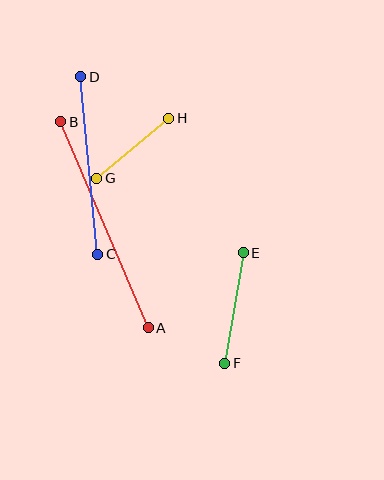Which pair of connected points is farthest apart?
Points A and B are farthest apart.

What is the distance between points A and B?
The distance is approximately 224 pixels.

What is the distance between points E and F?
The distance is approximately 112 pixels.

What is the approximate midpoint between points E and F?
The midpoint is at approximately (234, 308) pixels.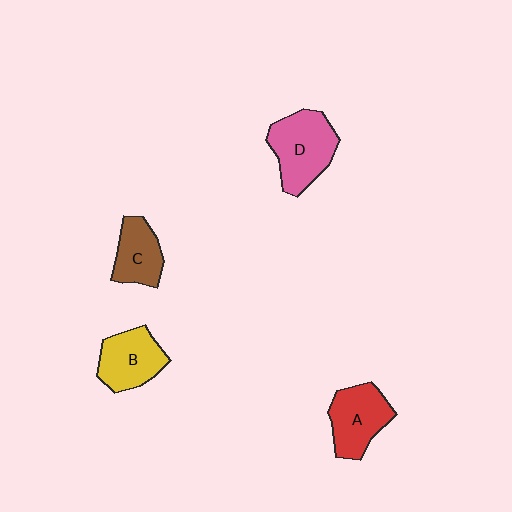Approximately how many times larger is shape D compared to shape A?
Approximately 1.2 times.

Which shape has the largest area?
Shape D (pink).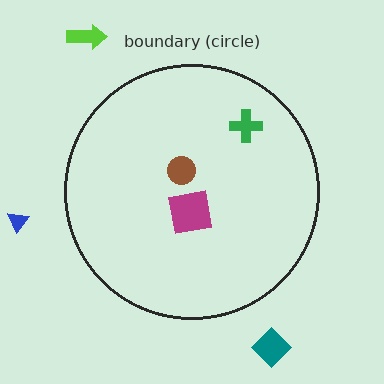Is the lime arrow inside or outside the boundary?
Outside.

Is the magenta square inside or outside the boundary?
Inside.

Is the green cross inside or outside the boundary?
Inside.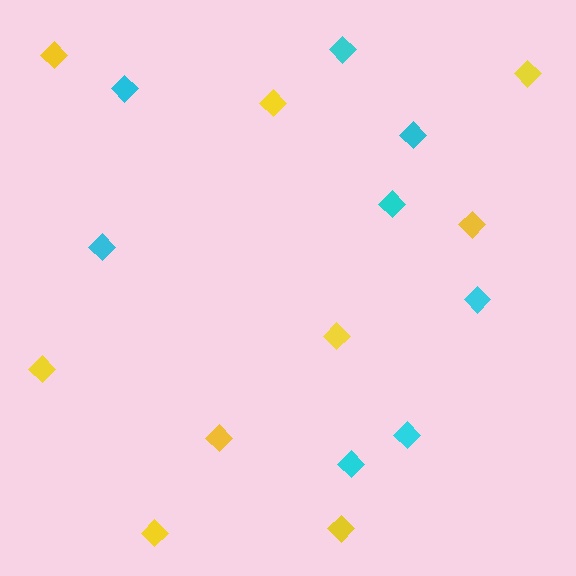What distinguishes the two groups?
There are 2 groups: one group of cyan diamonds (8) and one group of yellow diamonds (9).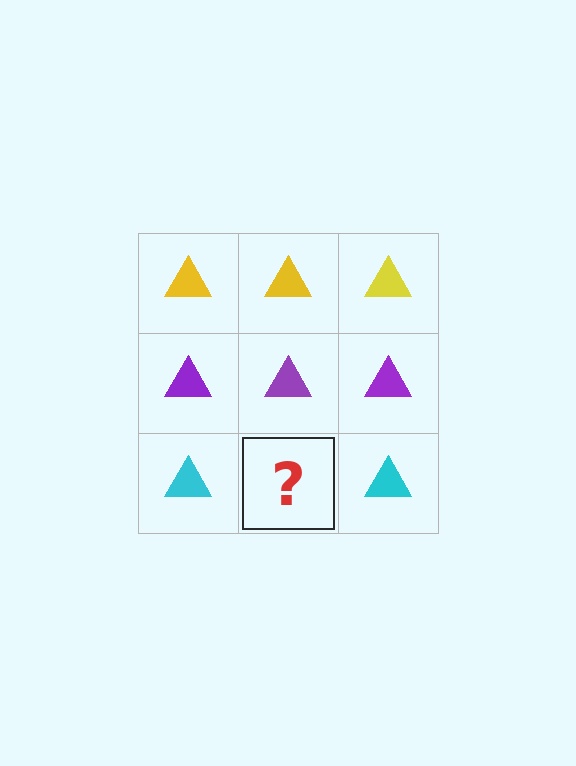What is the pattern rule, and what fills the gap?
The rule is that each row has a consistent color. The gap should be filled with a cyan triangle.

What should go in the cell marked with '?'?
The missing cell should contain a cyan triangle.